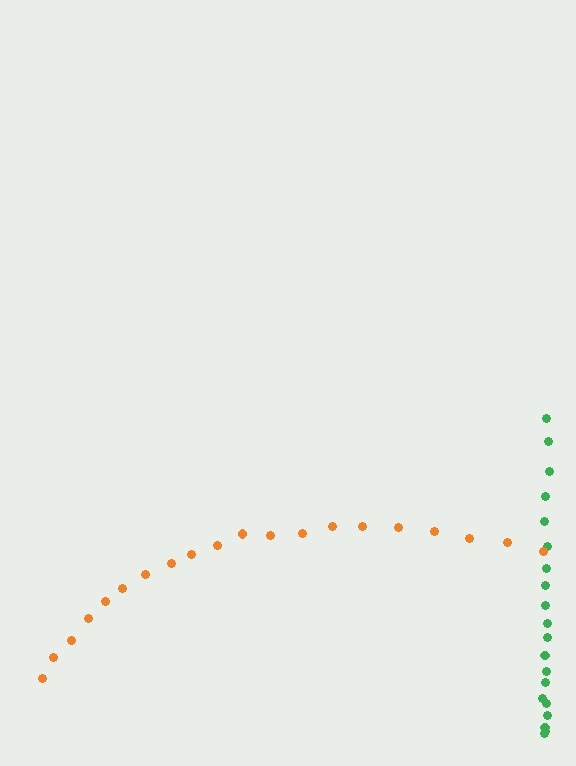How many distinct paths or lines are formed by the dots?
There are 2 distinct paths.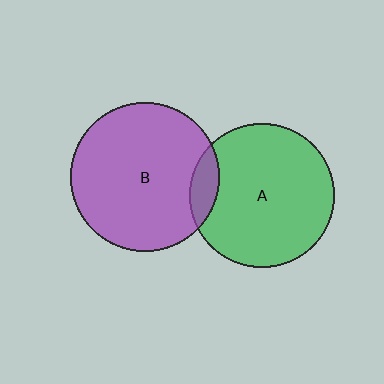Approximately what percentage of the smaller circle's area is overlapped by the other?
Approximately 10%.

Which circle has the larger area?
Circle B (purple).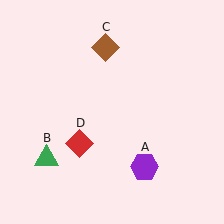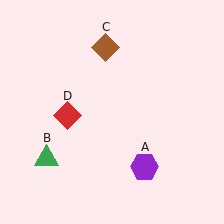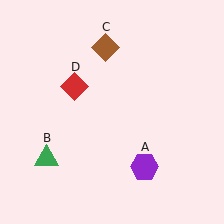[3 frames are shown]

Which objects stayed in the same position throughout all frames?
Purple hexagon (object A) and green triangle (object B) and brown diamond (object C) remained stationary.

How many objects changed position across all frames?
1 object changed position: red diamond (object D).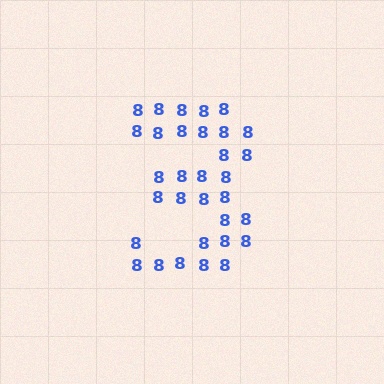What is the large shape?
The large shape is the digit 3.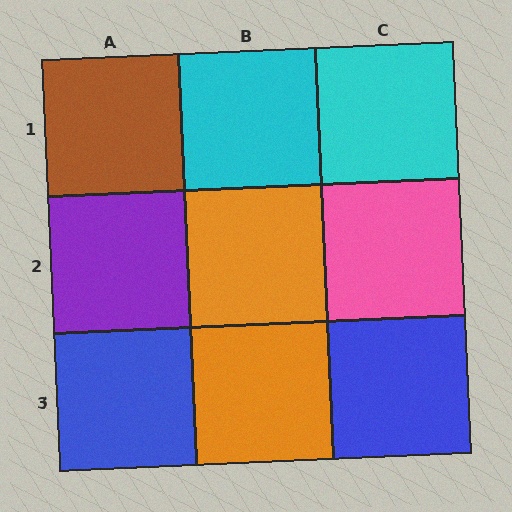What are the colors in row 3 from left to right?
Blue, orange, blue.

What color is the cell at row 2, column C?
Pink.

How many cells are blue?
2 cells are blue.